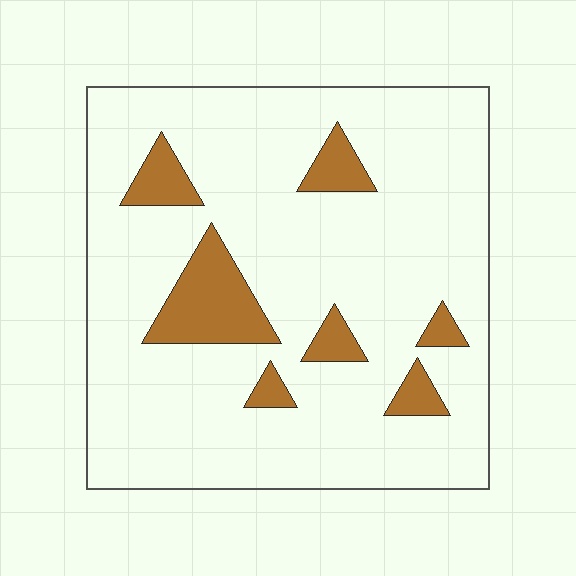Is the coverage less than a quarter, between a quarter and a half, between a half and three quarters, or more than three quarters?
Less than a quarter.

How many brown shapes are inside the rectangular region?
7.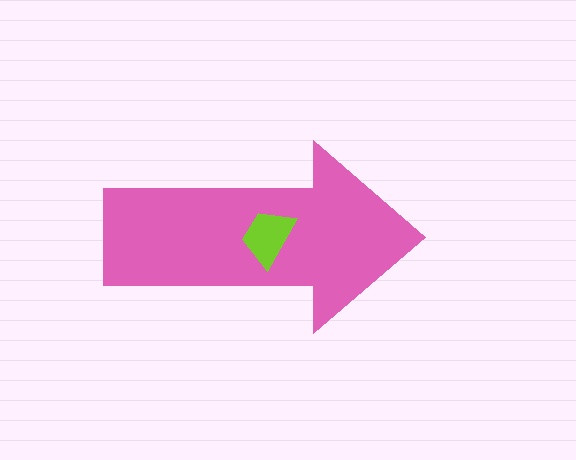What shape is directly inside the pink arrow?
The lime trapezoid.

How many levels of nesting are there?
2.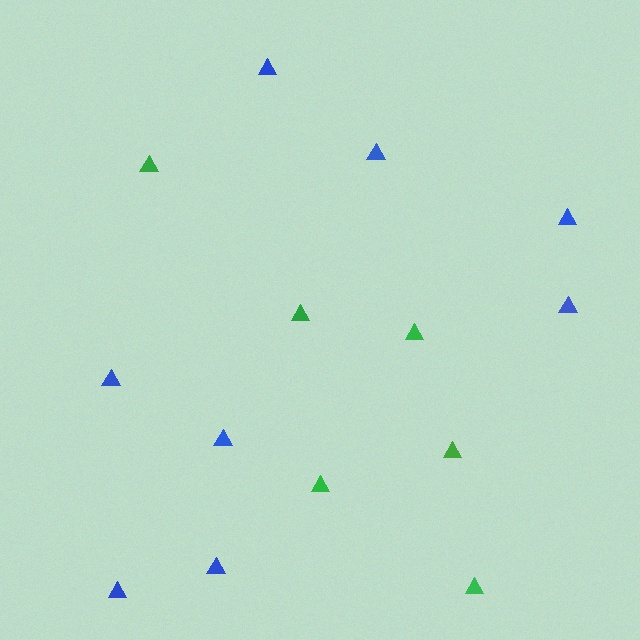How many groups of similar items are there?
There are 2 groups: one group of blue triangles (8) and one group of green triangles (6).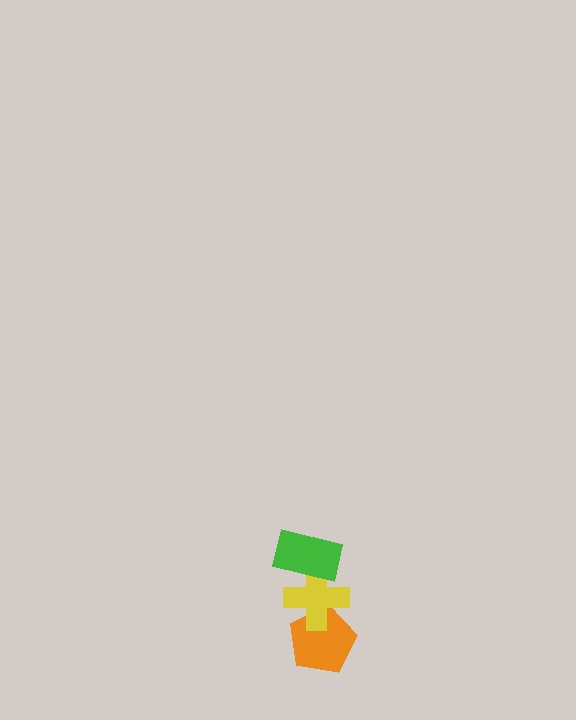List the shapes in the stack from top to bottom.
From top to bottom: the green rectangle, the yellow cross, the orange pentagon.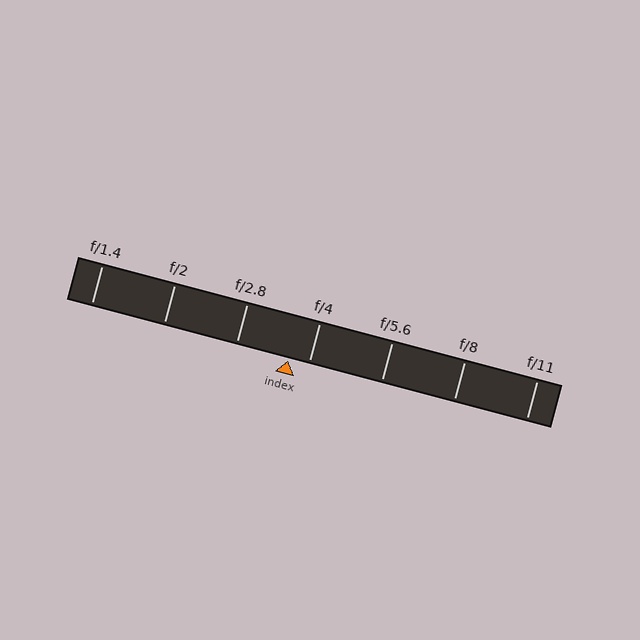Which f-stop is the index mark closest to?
The index mark is closest to f/4.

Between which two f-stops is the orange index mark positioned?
The index mark is between f/2.8 and f/4.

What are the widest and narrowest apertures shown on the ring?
The widest aperture shown is f/1.4 and the narrowest is f/11.